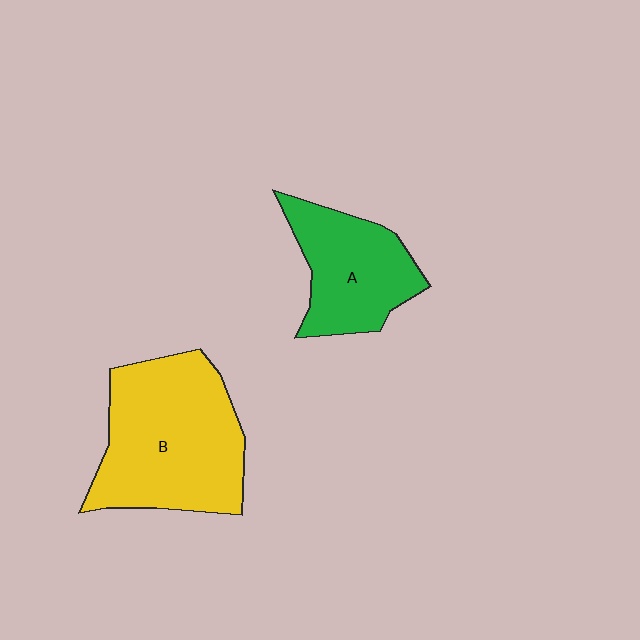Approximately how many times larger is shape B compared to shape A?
Approximately 1.6 times.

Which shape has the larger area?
Shape B (yellow).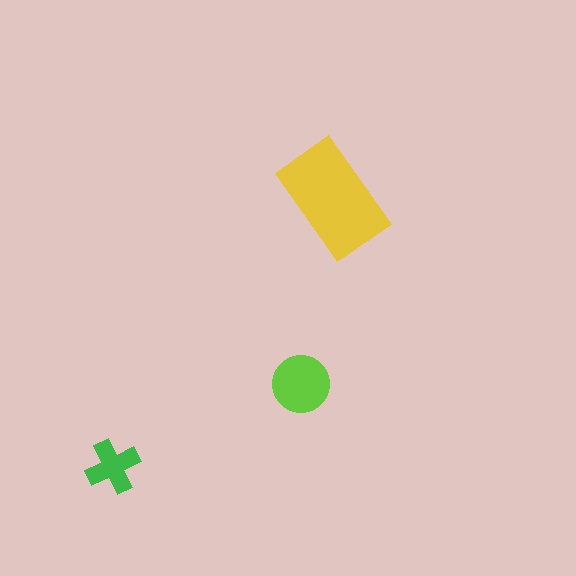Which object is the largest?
The yellow rectangle.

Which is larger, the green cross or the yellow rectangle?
The yellow rectangle.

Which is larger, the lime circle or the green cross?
The lime circle.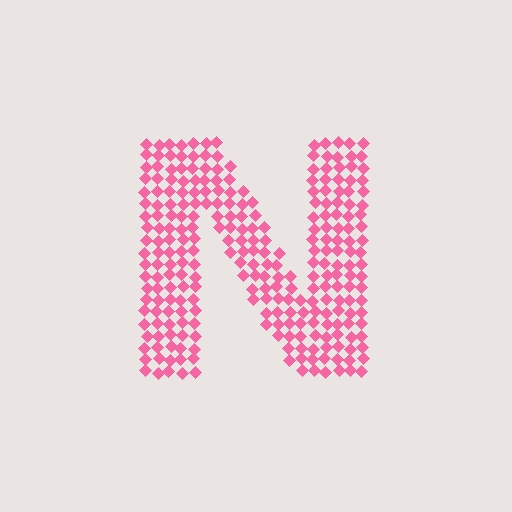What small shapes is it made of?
It is made of small diamonds.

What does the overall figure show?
The overall figure shows the letter N.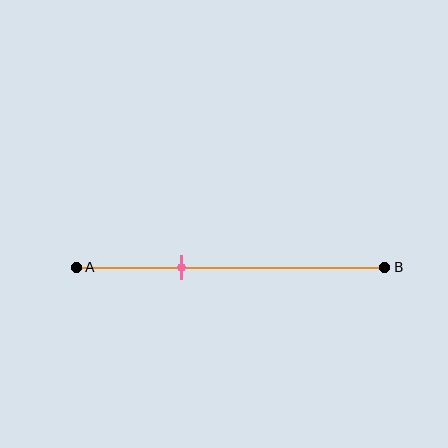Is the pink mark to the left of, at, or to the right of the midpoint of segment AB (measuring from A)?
The pink mark is to the left of the midpoint of segment AB.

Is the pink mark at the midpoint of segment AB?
No, the mark is at about 35% from A, not at the 50% midpoint.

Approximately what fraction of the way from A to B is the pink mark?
The pink mark is approximately 35% of the way from A to B.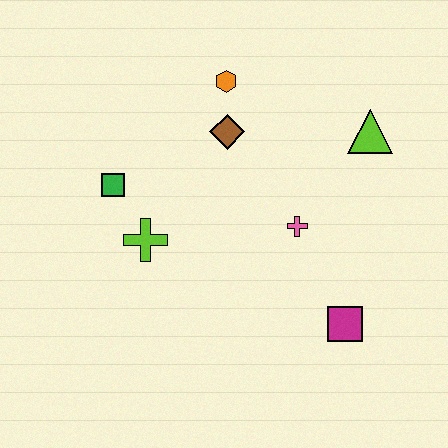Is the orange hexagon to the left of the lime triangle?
Yes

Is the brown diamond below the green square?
No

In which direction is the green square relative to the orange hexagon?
The green square is to the left of the orange hexagon.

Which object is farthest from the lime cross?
The lime triangle is farthest from the lime cross.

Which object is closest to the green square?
The lime cross is closest to the green square.